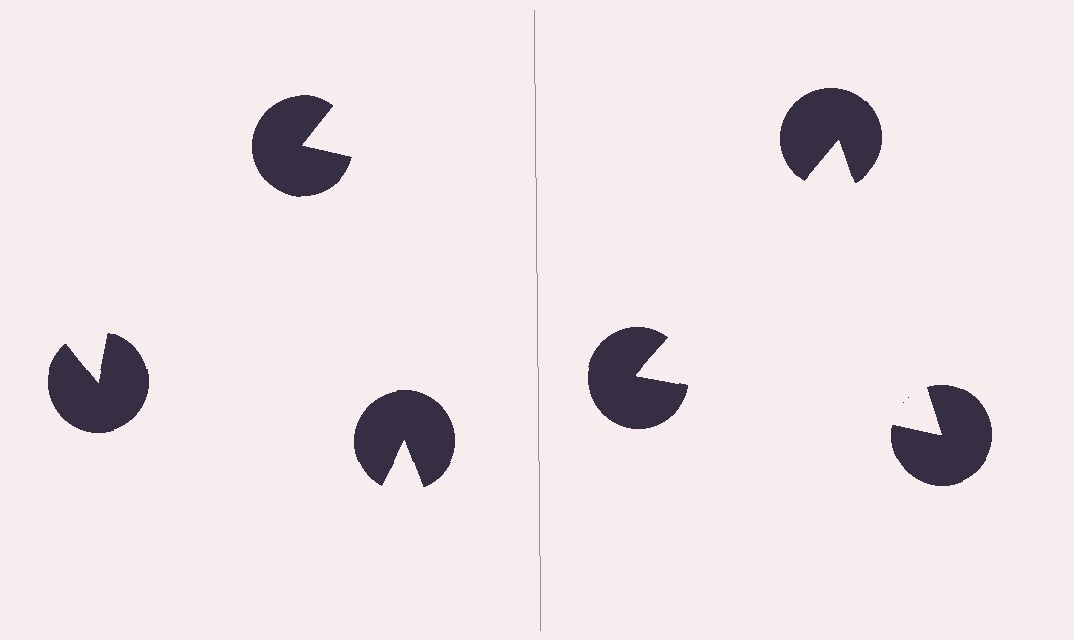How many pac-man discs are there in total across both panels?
6 — 3 on each side.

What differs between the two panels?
The pac-man discs are positioned identically on both sides; only the wedge orientations differ. On the right they align to a triangle; on the left they are misaligned.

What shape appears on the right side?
An illusory triangle.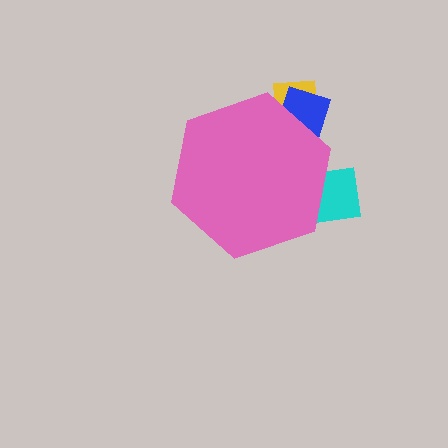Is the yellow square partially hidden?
Yes, the yellow square is partially hidden behind the pink hexagon.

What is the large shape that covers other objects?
A pink hexagon.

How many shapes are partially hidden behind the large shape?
3 shapes are partially hidden.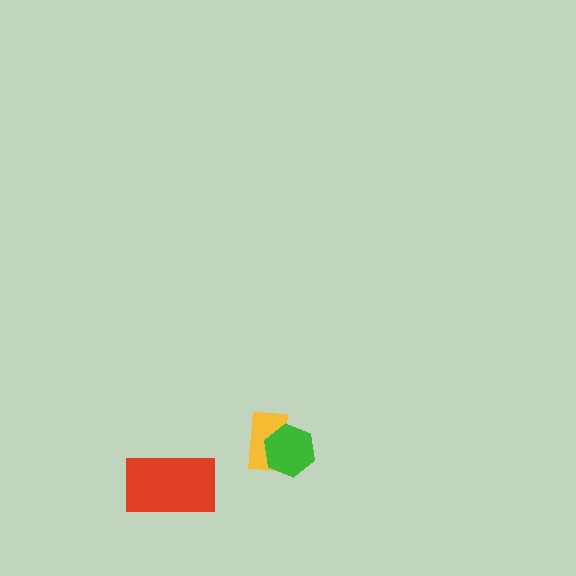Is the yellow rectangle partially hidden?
Yes, it is partially covered by another shape.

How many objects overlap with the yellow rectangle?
1 object overlaps with the yellow rectangle.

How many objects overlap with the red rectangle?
0 objects overlap with the red rectangle.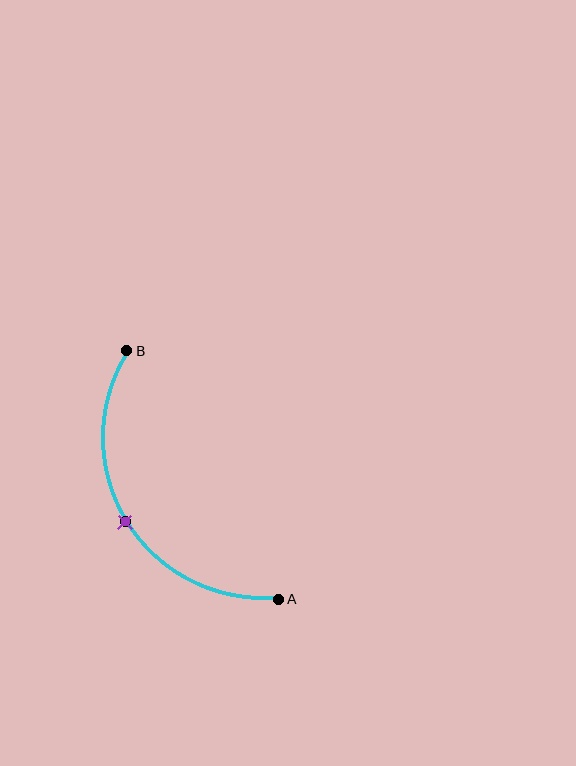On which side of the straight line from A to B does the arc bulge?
The arc bulges to the left of the straight line connecting A and B.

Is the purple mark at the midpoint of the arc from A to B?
Yes. The purple mark lies on the arc at equal arc-length from both A and B — it is the arc midpoint.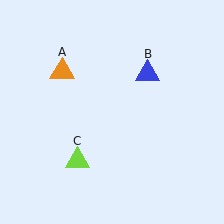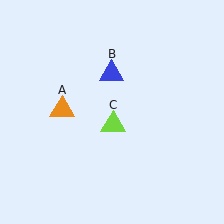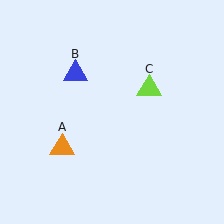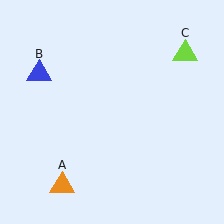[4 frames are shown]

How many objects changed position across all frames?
3 objects changed position: orange triangle (object A), blue triangle (object B), lime triangle (object C).